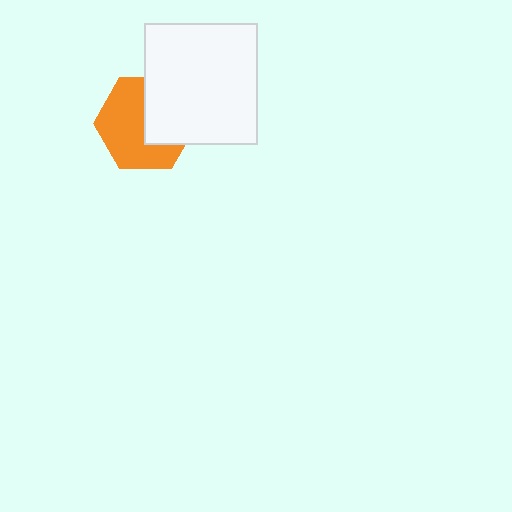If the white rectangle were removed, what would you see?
You would see the complete orange hexagon.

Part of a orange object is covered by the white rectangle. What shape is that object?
It is a hexagon.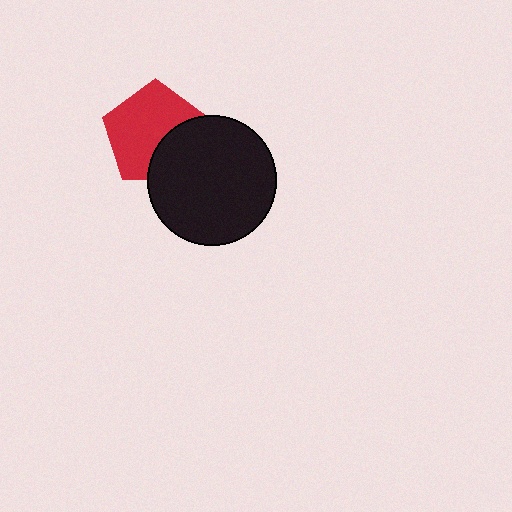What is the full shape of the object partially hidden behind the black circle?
The partially hidden object is a red pentagon.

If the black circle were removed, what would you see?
You would see the complete red pentagon.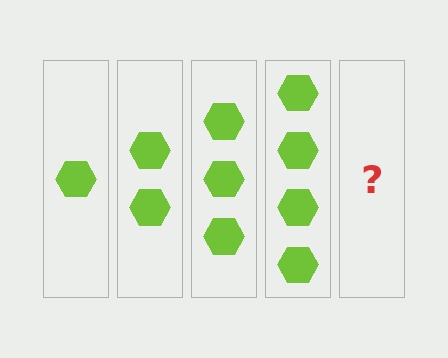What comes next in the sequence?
The next element should be 5 hexagons.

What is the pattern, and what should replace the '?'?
The pattern is that each step adds one more hexagon. The '?' should be 5 hexagons.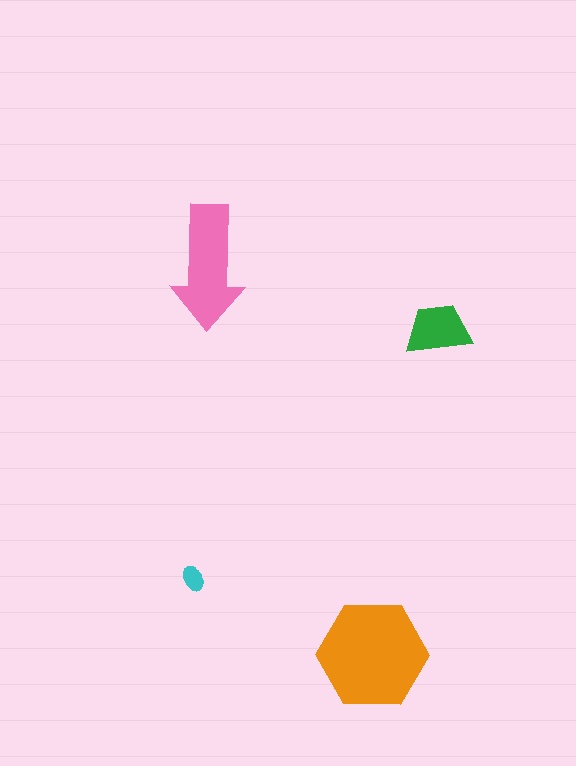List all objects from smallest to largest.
The cyan ellipse, the green trapezoid, the pink arrow, the orange hexagon.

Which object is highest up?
The pink arrow is topmost.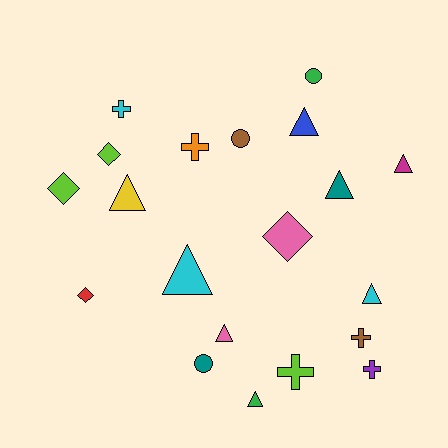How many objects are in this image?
There are 20 objects.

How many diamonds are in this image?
There are 4 diamonds.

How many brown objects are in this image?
There are 2 brown objects.